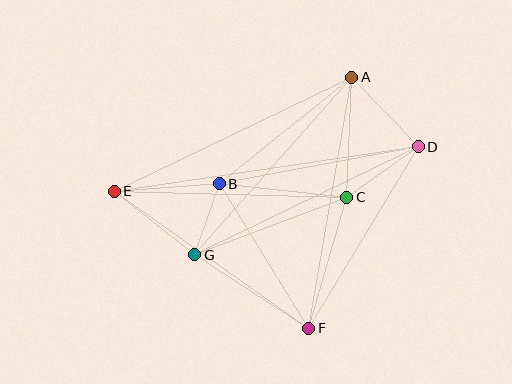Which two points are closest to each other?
Points B and G are closest to each other.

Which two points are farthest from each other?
Points D and E are farthest from each other.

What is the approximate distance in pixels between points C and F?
The distance between C and F is approximately 137 pixels.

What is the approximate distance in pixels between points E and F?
The distance between E and F is approximately 238 pixels.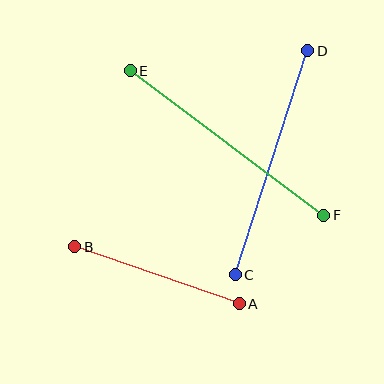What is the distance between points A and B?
The distance is approximately 174 pixels.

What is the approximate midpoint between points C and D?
The midpoint is at approximately (271, 163) pixels.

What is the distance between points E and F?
The distance is approximately 241 pixels.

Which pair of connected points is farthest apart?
Points E and F are farthest apart.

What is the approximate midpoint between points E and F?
The midpoint is at approximately (227, 143) pixels.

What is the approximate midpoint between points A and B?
The midpoint is at approximately (157, 275) pixels.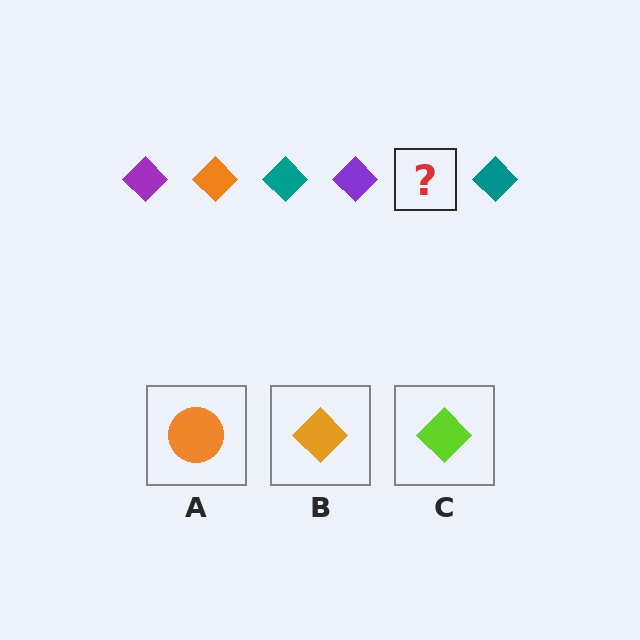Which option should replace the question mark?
Option B.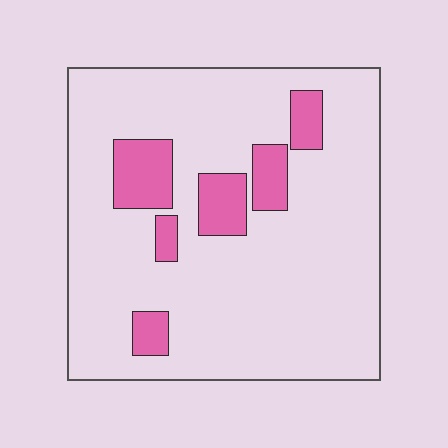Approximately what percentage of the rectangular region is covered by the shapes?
Approximately 15%.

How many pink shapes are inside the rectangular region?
6.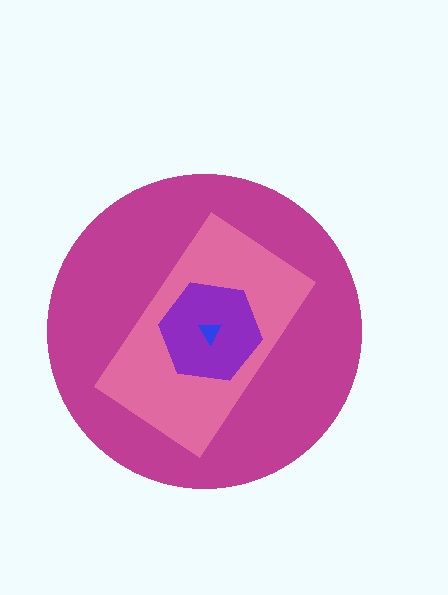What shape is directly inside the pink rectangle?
The purple hexagon.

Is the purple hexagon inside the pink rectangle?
Yes.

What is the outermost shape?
The magenta circle.